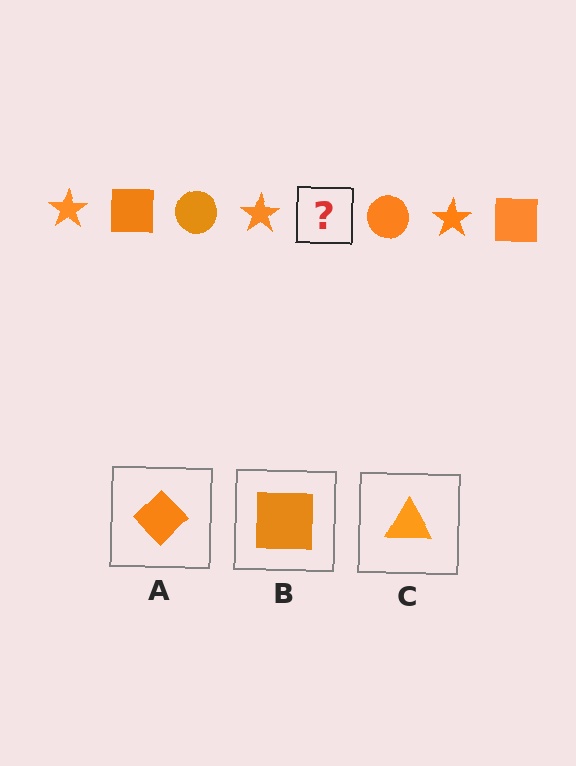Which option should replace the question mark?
Option B.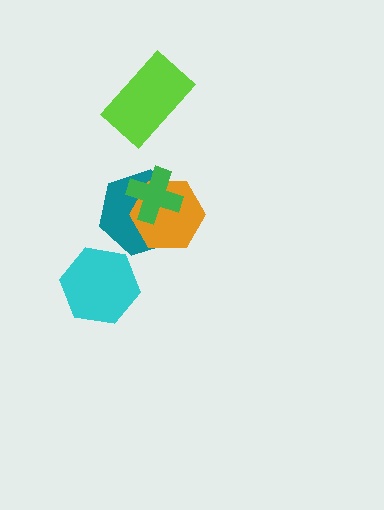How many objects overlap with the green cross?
2 objects overlap with the green cross.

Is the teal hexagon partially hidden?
Yes, it is partially covered by another shape.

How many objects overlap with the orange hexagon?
2 objects overlap with the orange hexagon.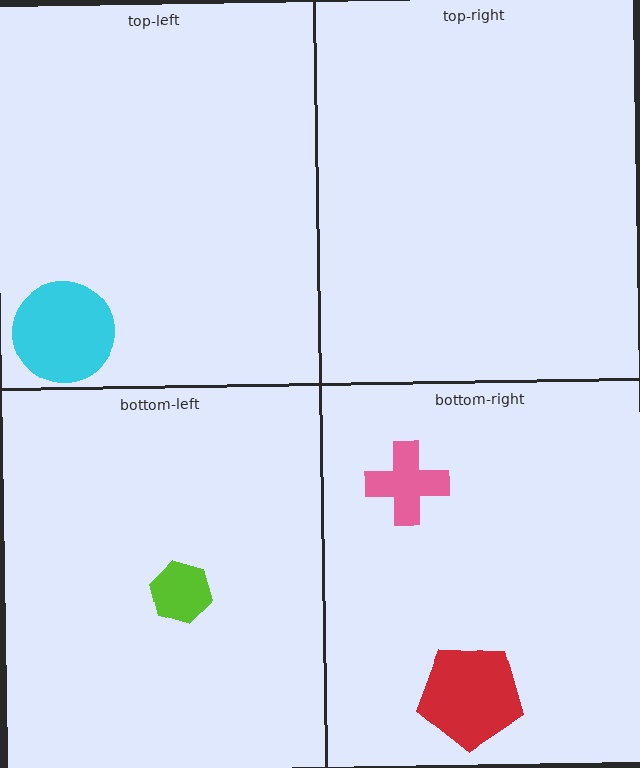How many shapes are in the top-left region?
1.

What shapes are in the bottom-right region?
The red pentagon, the pink cross.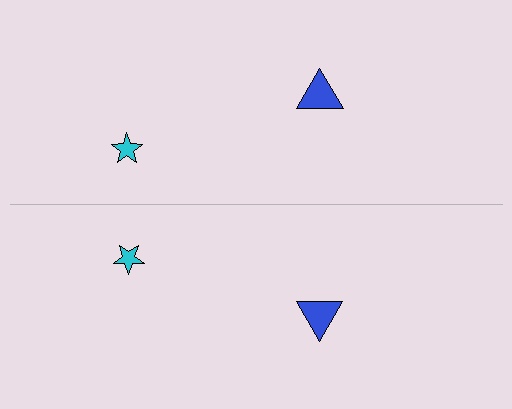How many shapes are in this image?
There are 4 shapes in this image.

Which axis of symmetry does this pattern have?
The pattern has a horizontal axis of symmetry running through the center of the image.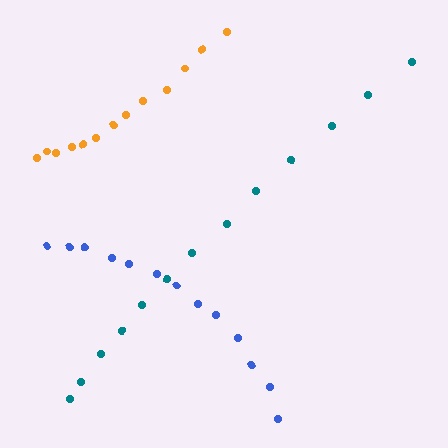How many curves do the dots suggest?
There are 3 distinct paths.